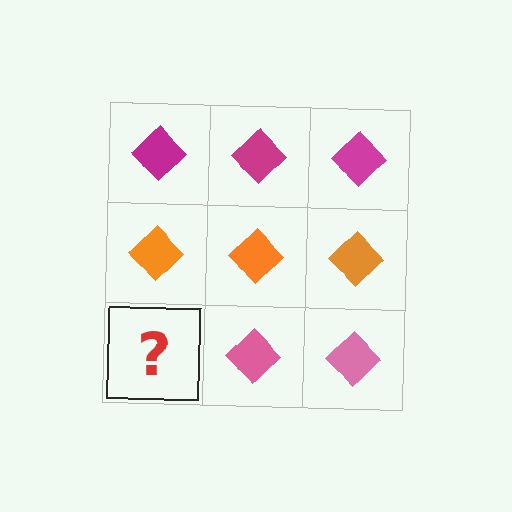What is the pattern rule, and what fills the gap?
The rule is that each row has a consistent color. The gap should be filled with a pink diamond.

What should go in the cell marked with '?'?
The missing cell should contain a pink diamond.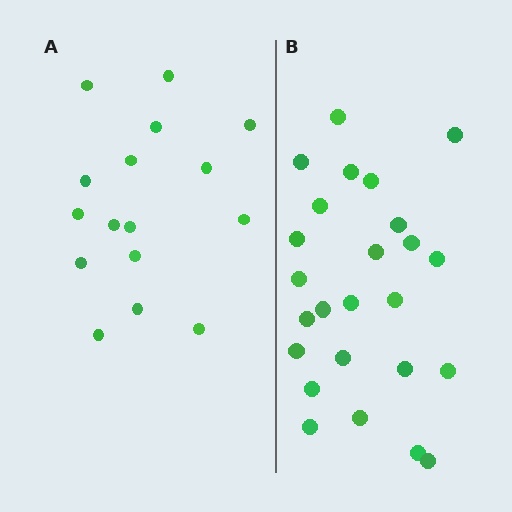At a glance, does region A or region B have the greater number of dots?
Region B (the right region) has more dots.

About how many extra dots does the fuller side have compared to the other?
Region B has roughly 8 or so more dots than region A.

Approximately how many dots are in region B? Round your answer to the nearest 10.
About 20 dots. (The exact count is 25, which rounds to 20.)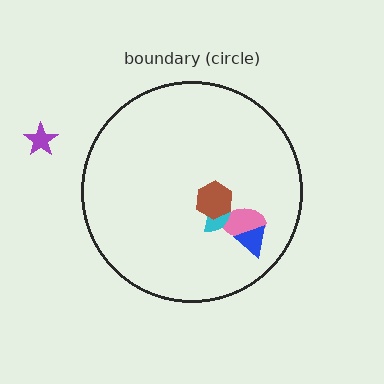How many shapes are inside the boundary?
4 inside, 1 outside.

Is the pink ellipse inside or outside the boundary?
Inside.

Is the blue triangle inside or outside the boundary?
Inside.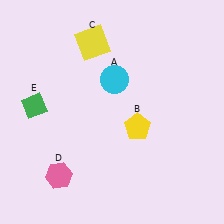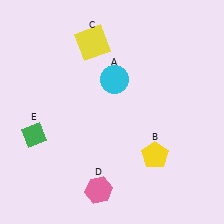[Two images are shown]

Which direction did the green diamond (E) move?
The green diamond (E) moved down.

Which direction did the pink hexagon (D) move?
The pink hexagon (D) moved right.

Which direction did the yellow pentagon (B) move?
The yellow pentagon (B) moved down.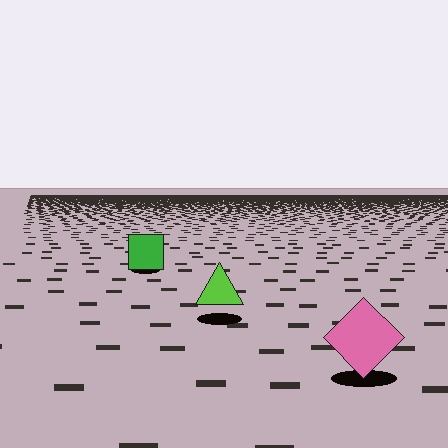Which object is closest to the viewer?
The pink diamond is closest. The texture marks near it are larger and more spread out.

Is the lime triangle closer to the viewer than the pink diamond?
No. The pink diamond is closer — you can tell from the texture gradient: the ground texture is coarser near it.